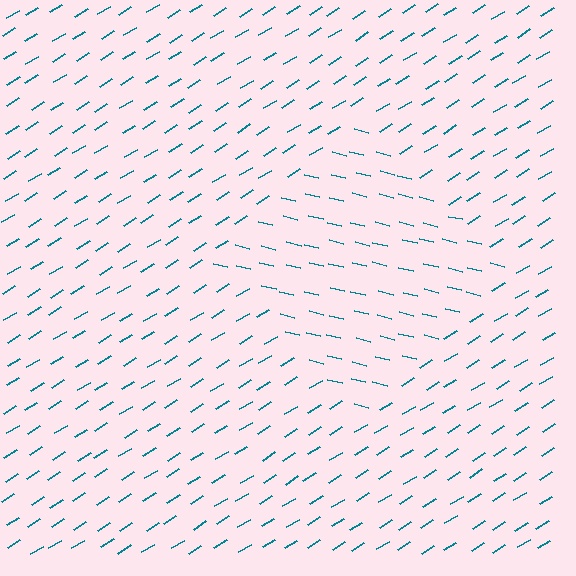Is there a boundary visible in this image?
Yes, there is a texture boundary formed by a change in line orientation.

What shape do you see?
I see a diamond.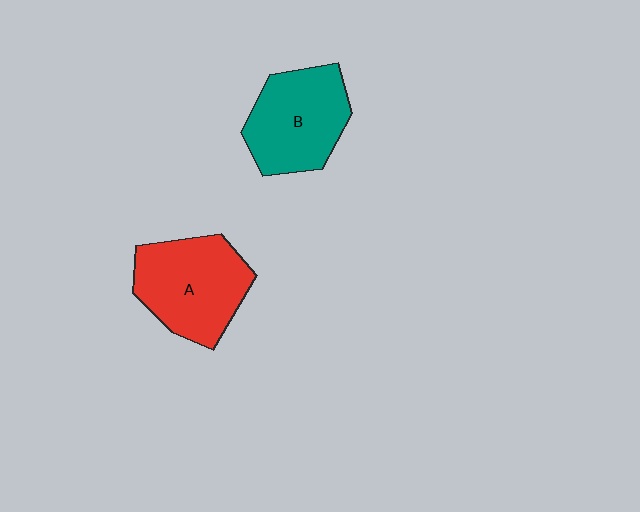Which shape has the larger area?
Shape A (red).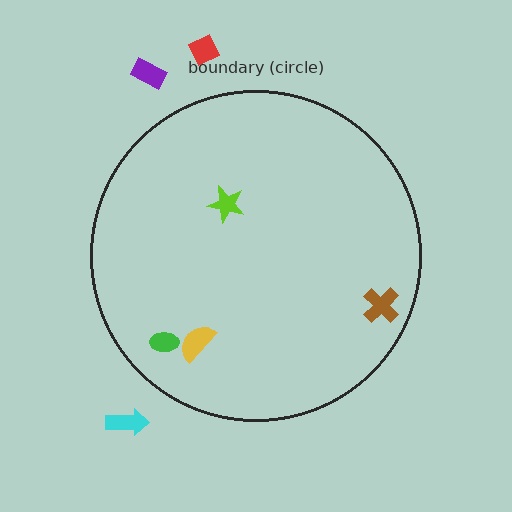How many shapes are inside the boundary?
4 inside, 3 outside.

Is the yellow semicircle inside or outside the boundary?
Inside.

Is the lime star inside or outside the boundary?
Inside.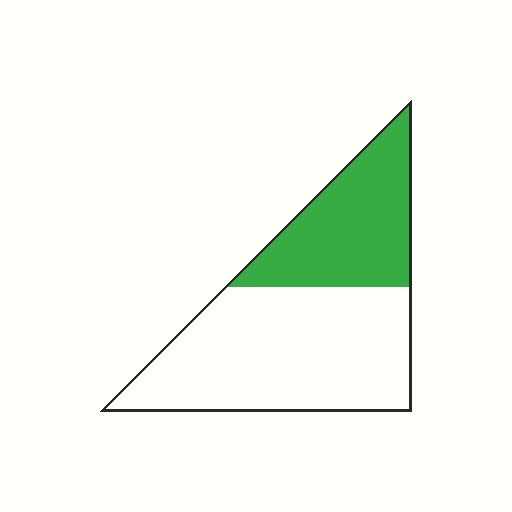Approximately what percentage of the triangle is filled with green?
Approximately 35%.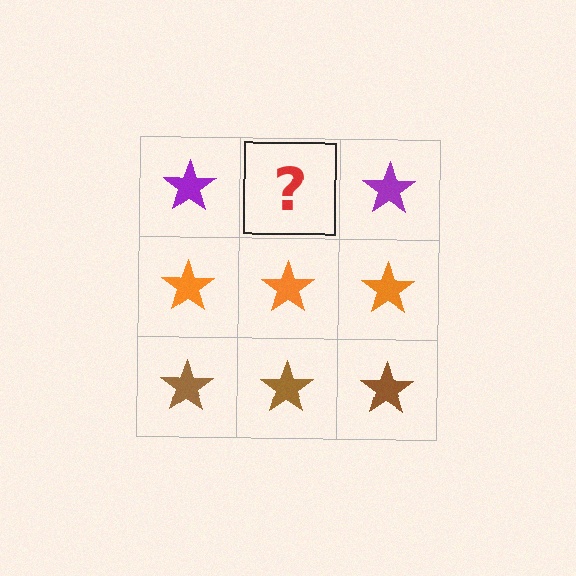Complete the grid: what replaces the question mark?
The question mark should be replaced with a purple star.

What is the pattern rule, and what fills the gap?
The rule is that each row has a consistent color. The gap should be filled with a purple star.